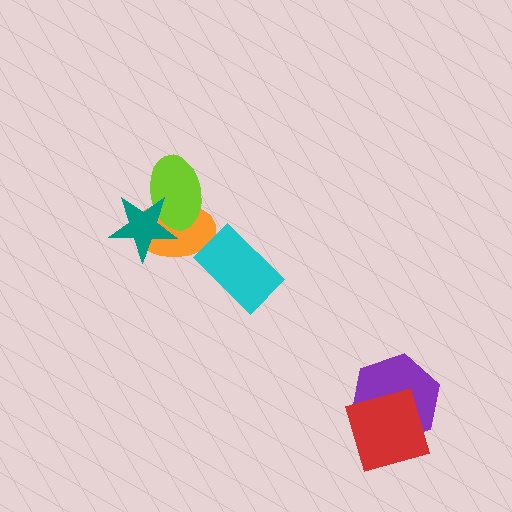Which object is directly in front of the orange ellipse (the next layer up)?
The lime ellipse is directly in front of the orange ellipse.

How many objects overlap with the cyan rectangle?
0 objects overlap with the cyan rectangle.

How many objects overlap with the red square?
1 object overlaps with the red square.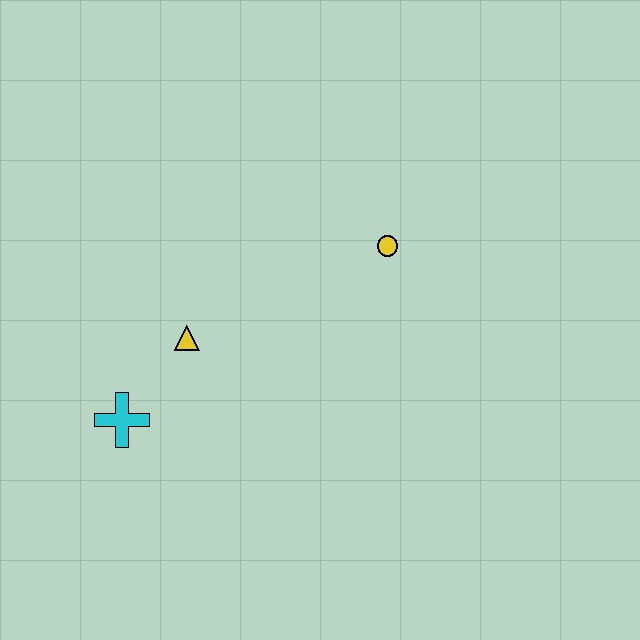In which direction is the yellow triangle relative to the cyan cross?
The yellow triangle is above the cyan cross.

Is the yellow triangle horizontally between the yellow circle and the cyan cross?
Yes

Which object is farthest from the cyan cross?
The yellow circle is farthest from the cyan cross.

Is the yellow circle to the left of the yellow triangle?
No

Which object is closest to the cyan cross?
The yellow triangle is closest to the cyan cross.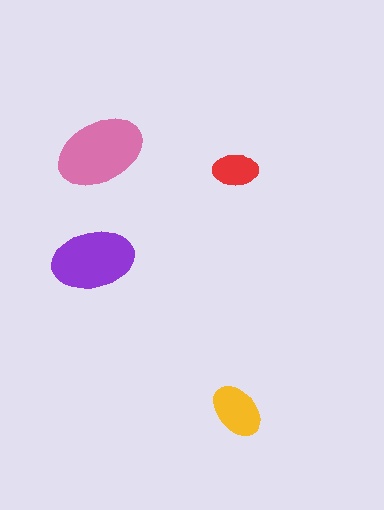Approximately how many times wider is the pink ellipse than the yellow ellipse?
About 1.5 times wider.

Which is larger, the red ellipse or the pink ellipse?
The pink one.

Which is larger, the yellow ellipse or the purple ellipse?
The purple one.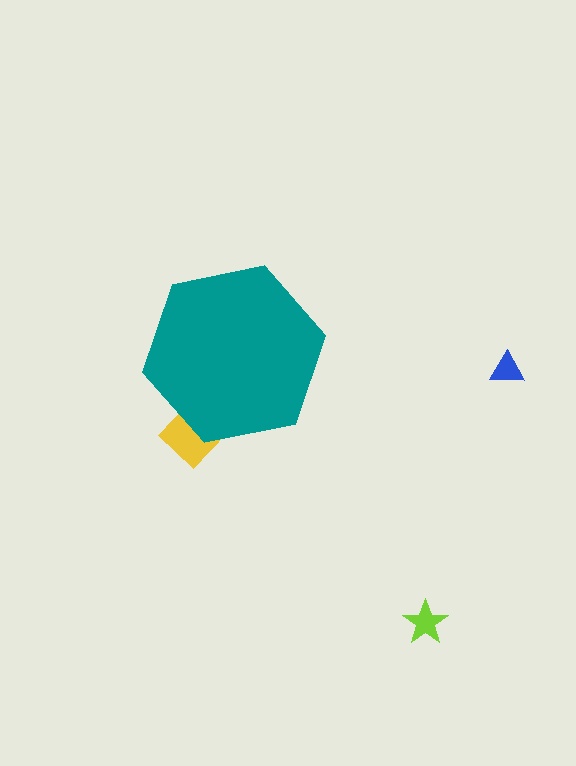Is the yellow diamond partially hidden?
Yes, the yellow diamond is partially hidden behind the teal hexagon.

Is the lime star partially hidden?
No, the lime star is fully visible.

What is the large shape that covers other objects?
A teal hexagon.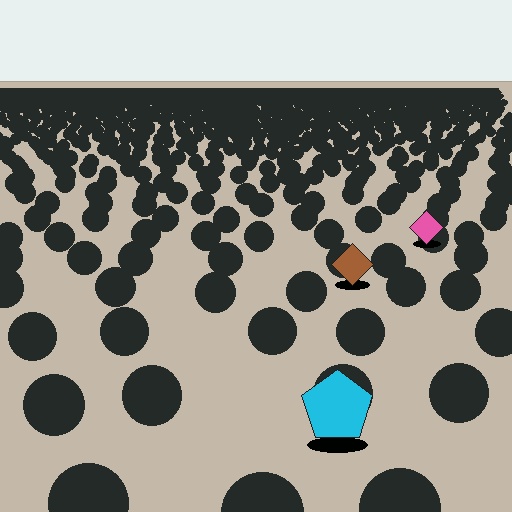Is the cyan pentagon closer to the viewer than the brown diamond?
Yes. The cyan pentagon is closer — you can tell from the texture gradient: the ground texture is coarser near it.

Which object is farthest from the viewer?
The pink diamond is farthest from the viewer. It appears smaller and the ground texture around it is denser.